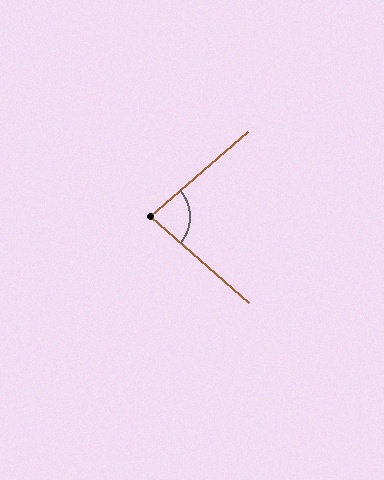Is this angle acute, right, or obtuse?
It is acute.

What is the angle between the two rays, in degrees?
Approximately 82 degrees.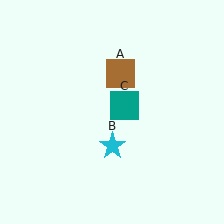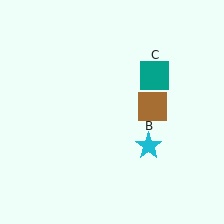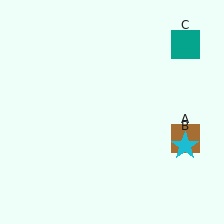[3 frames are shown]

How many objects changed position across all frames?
3 objects changed position: brown square (object A), cyan star (object B), teal square (object C).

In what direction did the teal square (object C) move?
The teal square (object C) moved up and to the right.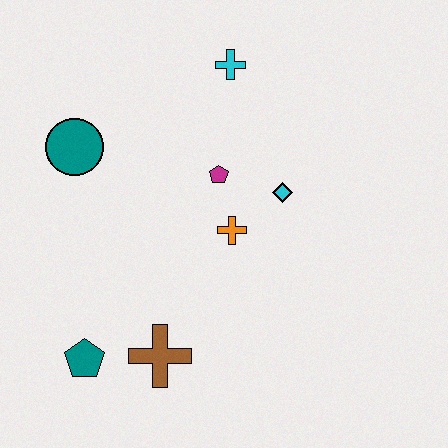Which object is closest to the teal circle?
The magenta pentagon is closest to the teal circle.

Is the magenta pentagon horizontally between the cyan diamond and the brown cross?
Yes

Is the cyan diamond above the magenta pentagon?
No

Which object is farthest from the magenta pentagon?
The teal pentagon is farthest from the magenta pentagon.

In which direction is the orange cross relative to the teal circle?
The orange cross is to the right of the teal circle.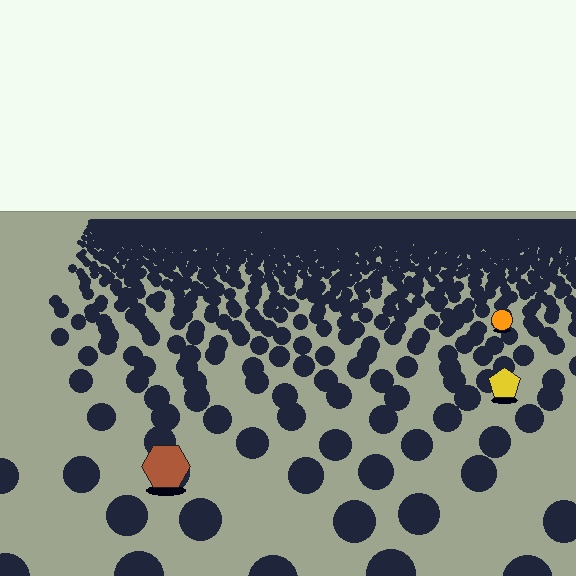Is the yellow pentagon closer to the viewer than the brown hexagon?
No. The brown hexagon is closer — you can tell from the texture gradient: the ground texture is coarser near it.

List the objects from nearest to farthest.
From nearest to farthest: the brown hexagon, the yellow pentagon, the orange circle.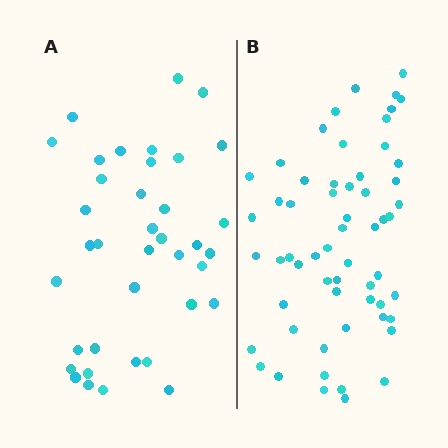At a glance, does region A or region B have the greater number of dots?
Region B (the right region) has more dots.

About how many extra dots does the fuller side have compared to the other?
Region B has approximately 20 more dots than region A.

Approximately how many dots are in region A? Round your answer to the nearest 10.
About 40 dots. (The exact count is 38, which rounds to 40.)